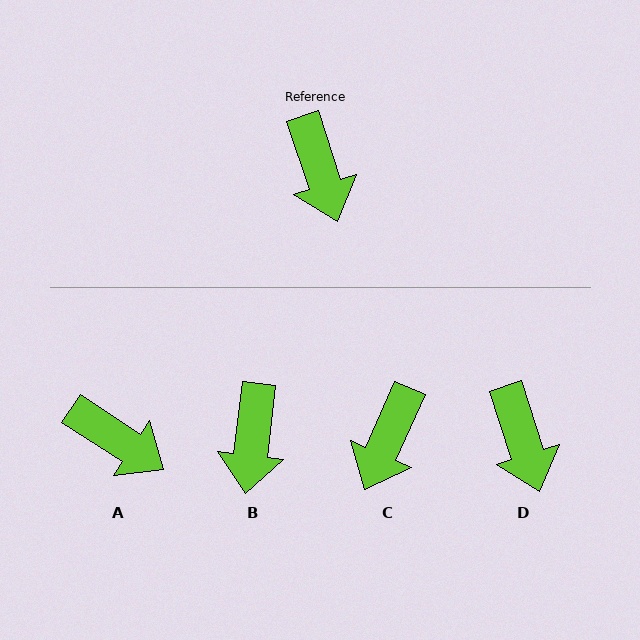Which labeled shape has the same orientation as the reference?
D.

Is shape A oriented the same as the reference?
No, it is off by about 39 degrees.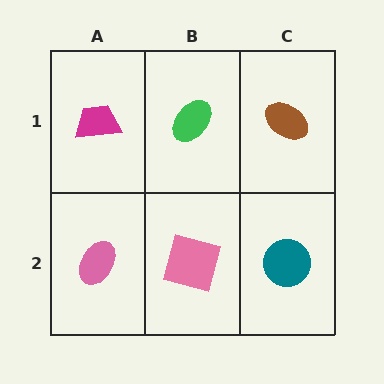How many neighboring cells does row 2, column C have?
2.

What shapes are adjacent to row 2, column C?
A brown ellipse (row 1, column C), a pink square (row 2, column B).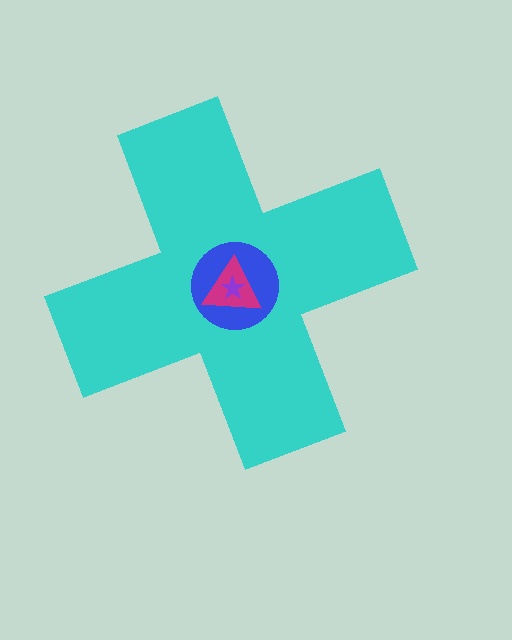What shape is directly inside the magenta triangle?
The purple star.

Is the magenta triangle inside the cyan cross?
Yes.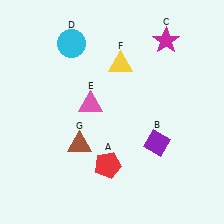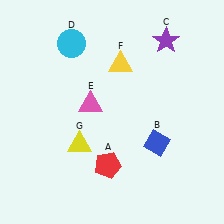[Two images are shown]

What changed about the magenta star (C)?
In Image 1, C is magenta. In Image 2, it changed to purple.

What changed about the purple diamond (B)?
In Image 1, B is purple. In Image 2, it changed to blue.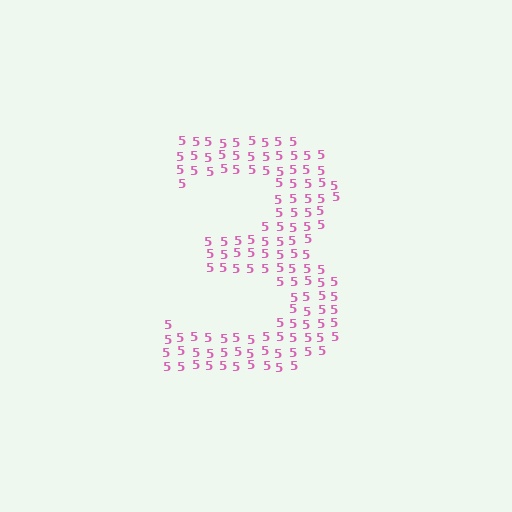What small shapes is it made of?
It is made of small digit 5's.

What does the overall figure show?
The overall figure shows the digit 3.